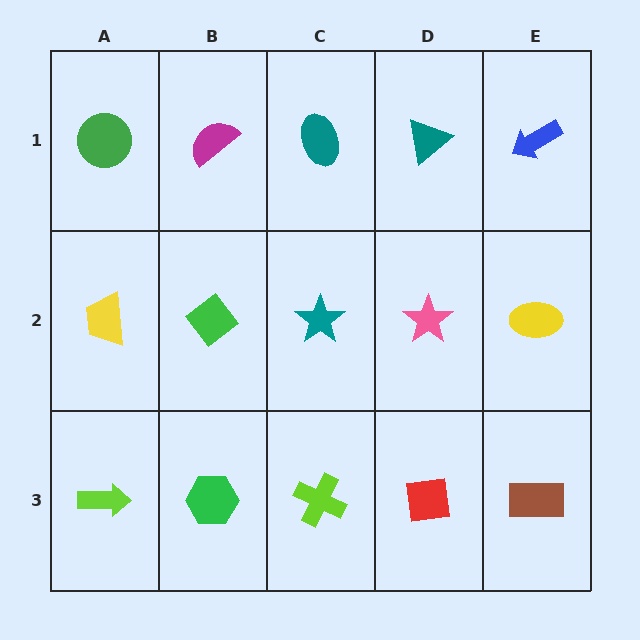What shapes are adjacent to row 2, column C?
A teal ellipse (row 1, column C), a lime cross (row 3, column C), a green diamond (row 2, column B), a pink star (row 2, column D).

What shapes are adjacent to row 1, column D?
A pink star (row 2, column D), a teal ellipse (row 1, column C), a blue arrow (row 1, column E).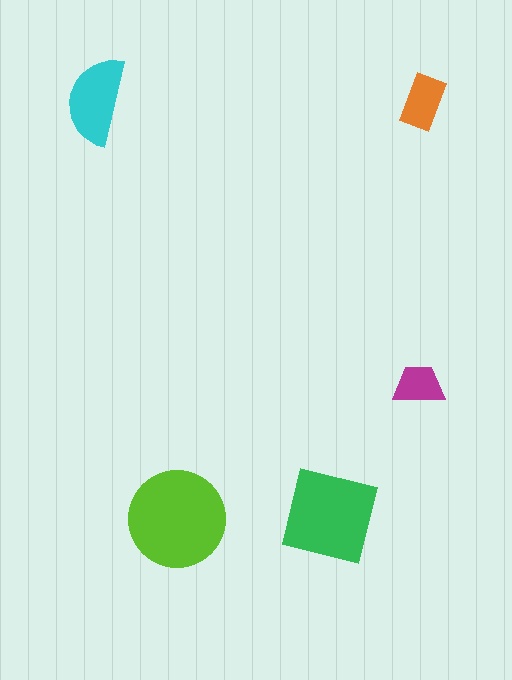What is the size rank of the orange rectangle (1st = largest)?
4th.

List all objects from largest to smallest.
The lime circle, the green square, the cyan semicircle, the orange rectangle, the magenta trapezoid.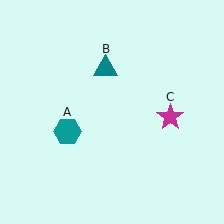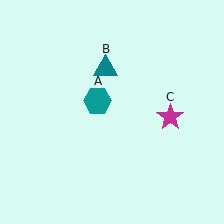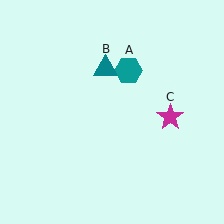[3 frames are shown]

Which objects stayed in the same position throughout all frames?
Teal triangle (object B) and magenta star (object C) remained stationary.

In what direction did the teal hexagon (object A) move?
The teal hexagon (object A) moved up and to the right.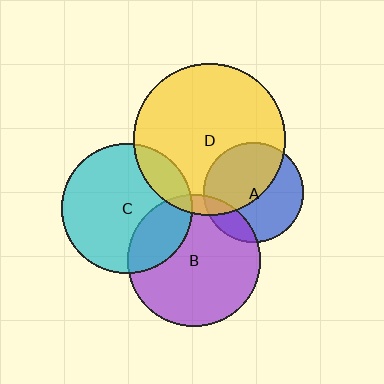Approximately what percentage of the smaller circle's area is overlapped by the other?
Approximately 5%.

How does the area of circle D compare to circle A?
Approximately 2.3 times.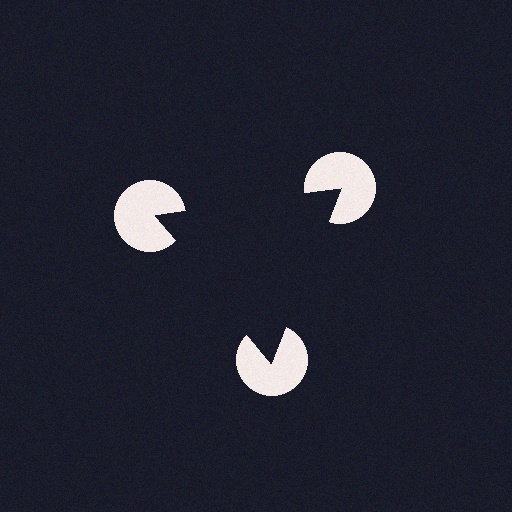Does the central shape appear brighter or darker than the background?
It typically appears slightly darker than the background, even though no actual brightness change is drawn.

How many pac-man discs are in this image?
There are 3 — one at each vertex of the illusory triangle.